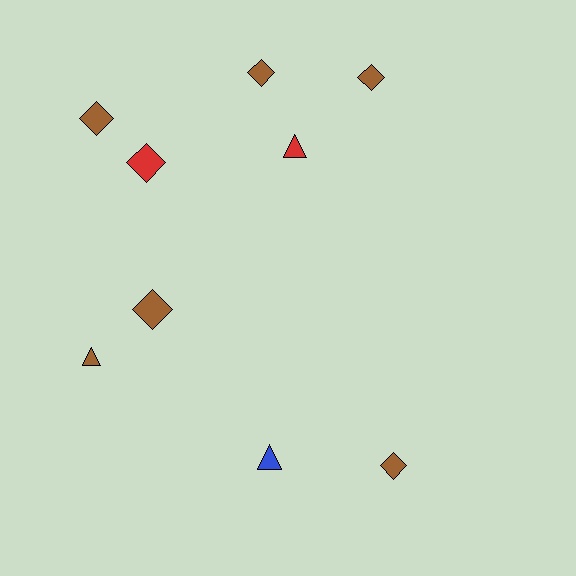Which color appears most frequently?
Brown, with 6 objects.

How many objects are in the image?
There are 9 objects.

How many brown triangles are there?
There is 1 brown triangle.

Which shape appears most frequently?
Diamond, with 6 objects.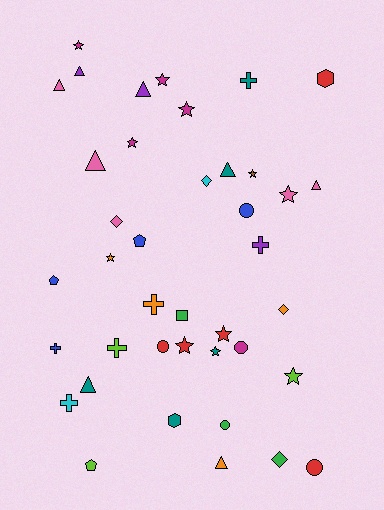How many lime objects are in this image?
There are 3 lime objects.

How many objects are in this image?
There are 40 objects.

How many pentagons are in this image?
There are 3 pentagons.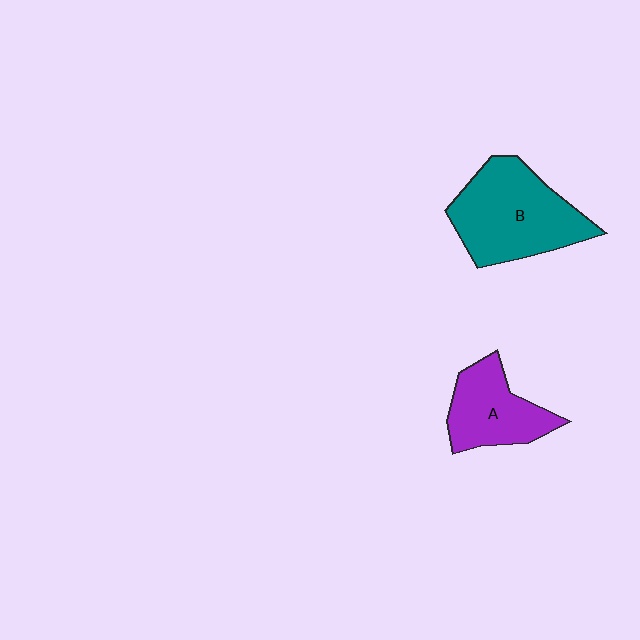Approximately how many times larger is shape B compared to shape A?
Approximately 1.6 times.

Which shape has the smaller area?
Shape A (purple).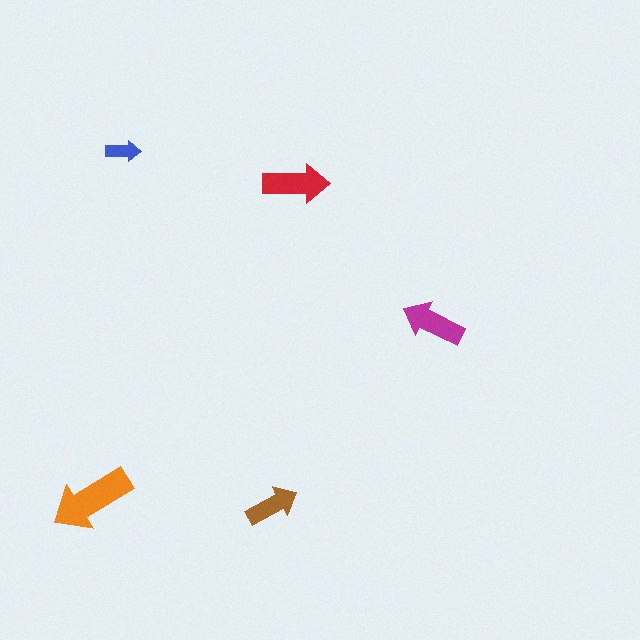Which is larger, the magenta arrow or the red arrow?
The red one.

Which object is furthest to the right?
The magenta arrow is rightmost.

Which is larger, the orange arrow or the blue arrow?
The orange one.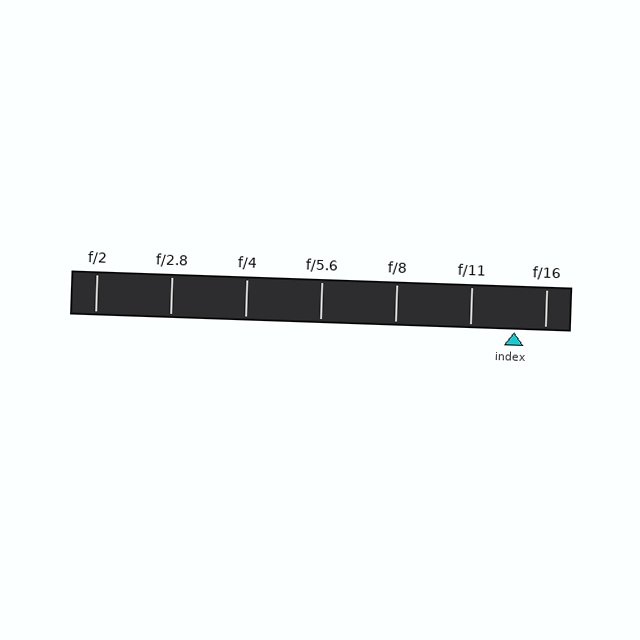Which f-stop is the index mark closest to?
The index mark is closest to f/16.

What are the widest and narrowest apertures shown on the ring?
The widest aperture shown is f/2 and the narrowest is f/16.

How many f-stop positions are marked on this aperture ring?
There are 7 f-stop positions marked.